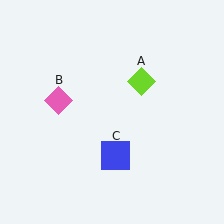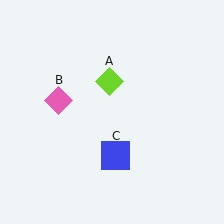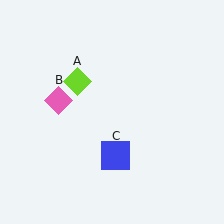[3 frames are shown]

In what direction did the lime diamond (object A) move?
The lime diamond (object A) moved left.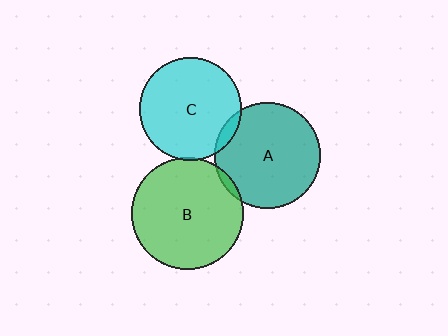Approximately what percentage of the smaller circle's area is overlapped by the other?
Approximately 5%.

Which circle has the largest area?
Circle B (green).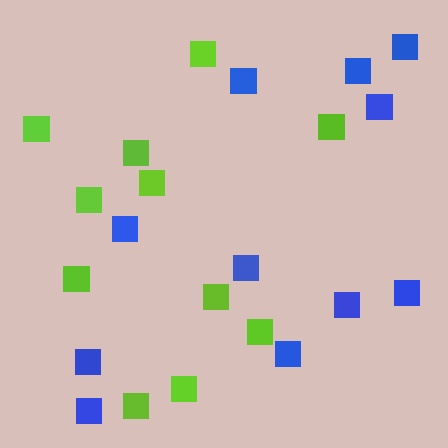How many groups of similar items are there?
There are 2 groups: one group of blue squares (11) and one group of lime squares (11).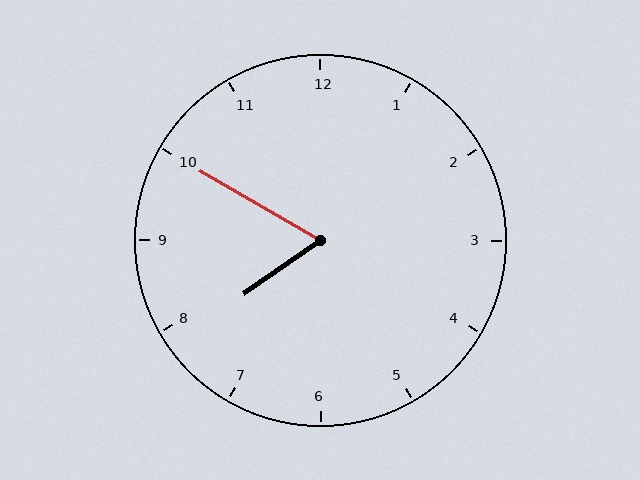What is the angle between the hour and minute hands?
Approximately 65 degrees.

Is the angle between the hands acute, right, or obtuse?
It is acute.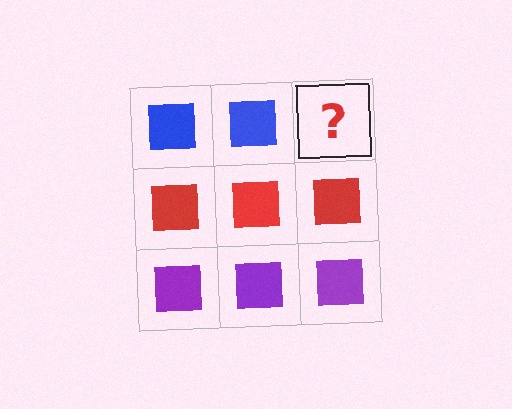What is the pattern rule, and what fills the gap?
The rule is that each row has a consistent color. The gap should be filled with a blue square.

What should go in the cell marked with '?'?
The missing cell should contain a blue square.